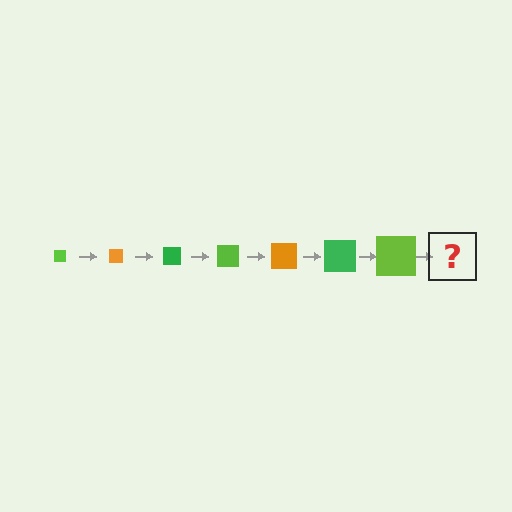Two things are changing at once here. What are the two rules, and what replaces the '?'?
The two rules are that the square grows larger each step and the color cycles through lime, orange, and green. The '?' should be an orange square, larger than the previous one.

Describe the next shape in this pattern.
It should be an orange square, larger than the previous one.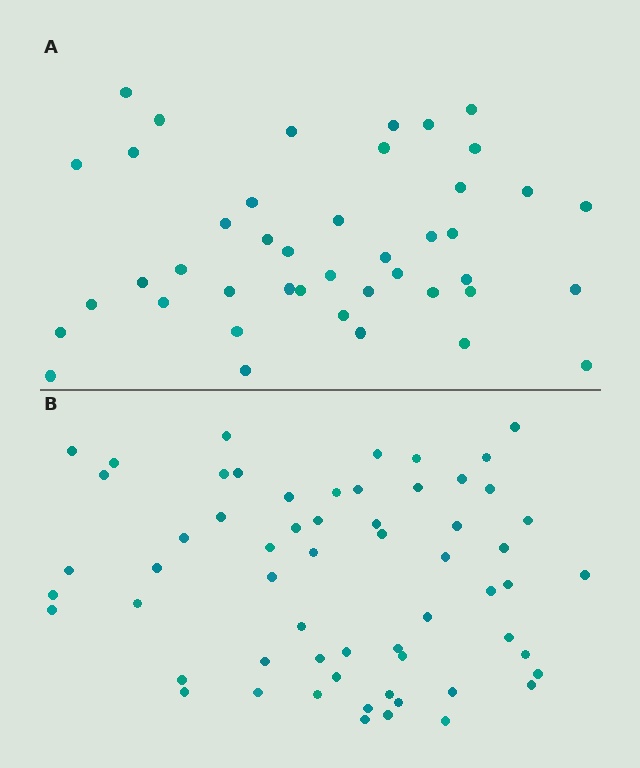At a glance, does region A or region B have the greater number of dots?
Region B (the bottom region) has more dots.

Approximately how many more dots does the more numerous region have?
Region B has approximately 15 more dots than region A.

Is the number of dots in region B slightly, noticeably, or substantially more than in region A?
Region B has noticeably more, but not dramatically so. The ratio is roughly 1.4 to 1.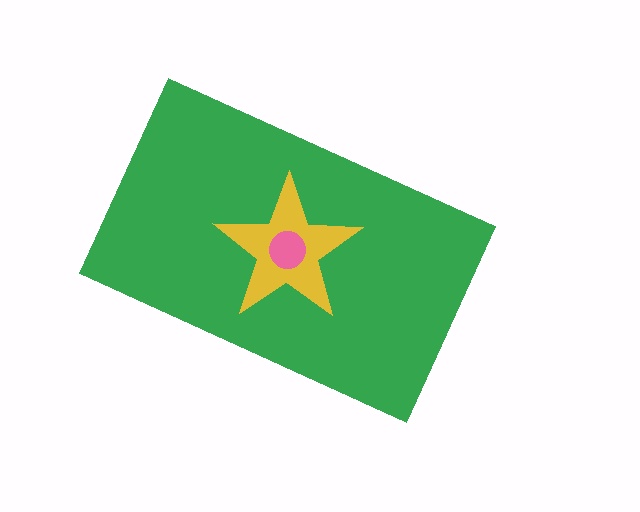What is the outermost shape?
The green rectangle.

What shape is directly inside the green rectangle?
The yellow star.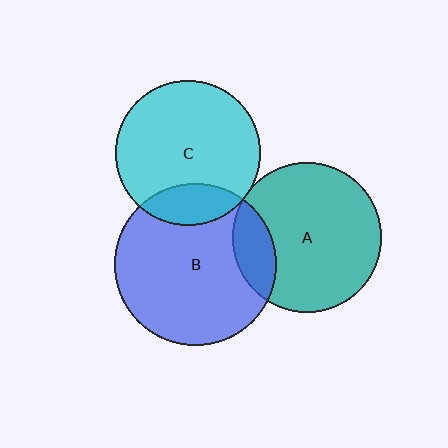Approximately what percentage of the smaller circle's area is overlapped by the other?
Approximately 5%.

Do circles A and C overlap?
Yes.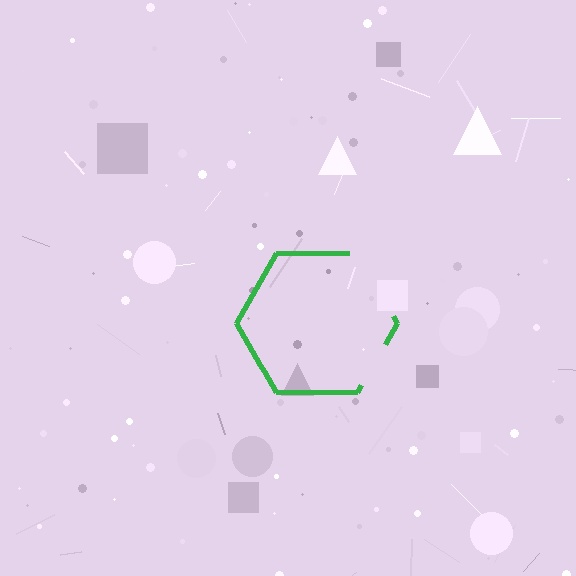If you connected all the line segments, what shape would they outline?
They would outline a hexagon.